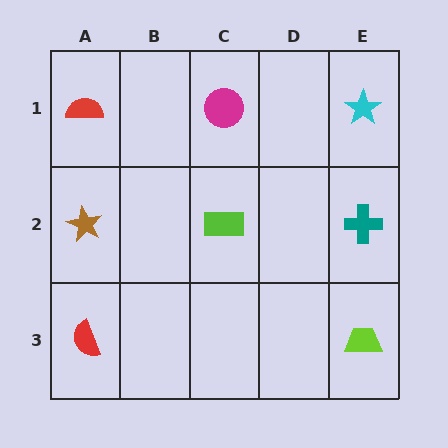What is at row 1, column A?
A red semicircle.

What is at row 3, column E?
A lime trapezoid.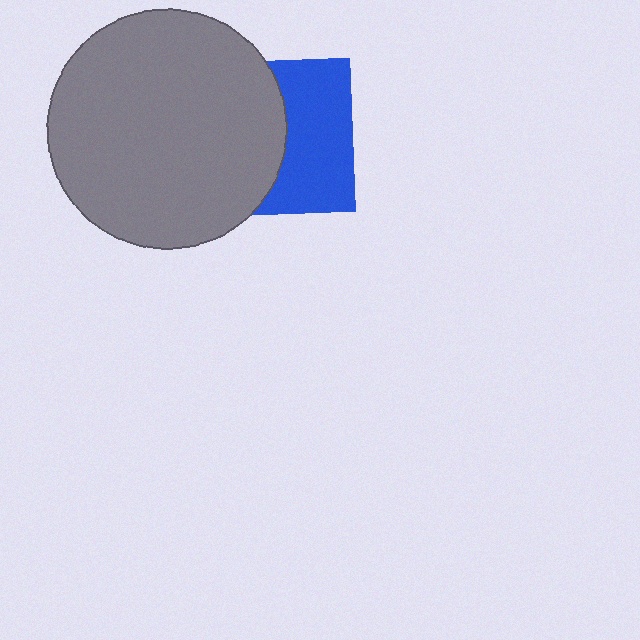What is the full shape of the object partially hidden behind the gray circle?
The partially hidden object is a blue square.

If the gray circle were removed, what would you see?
You would see the complete blue square.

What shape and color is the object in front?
The object in front is a gray circle.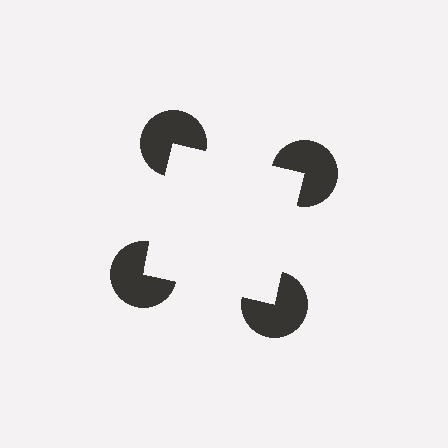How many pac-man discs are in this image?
There are 4 — one at each vertex of the illusory square.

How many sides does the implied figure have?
4 sides.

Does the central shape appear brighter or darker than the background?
It typically appears slightly brighter than the background, even though no actual brightness change is drawn.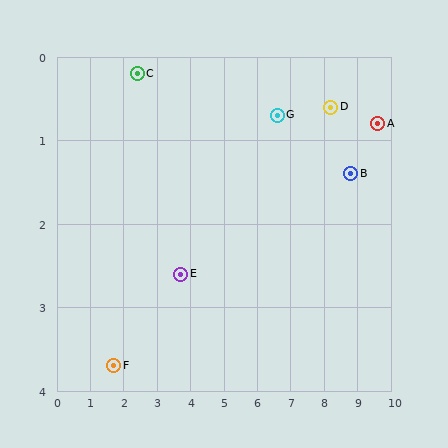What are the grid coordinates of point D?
Point D is at approximately (8.2, 0.6).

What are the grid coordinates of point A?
Point A is at approximately (9.6, 0.8).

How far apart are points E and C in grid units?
Points E and C are about 2.7 grid units apart.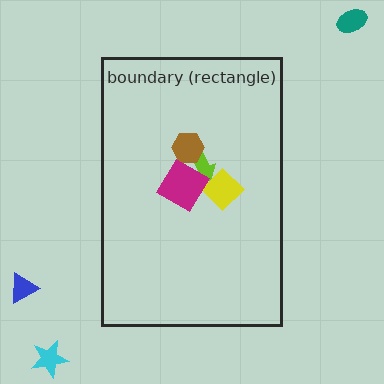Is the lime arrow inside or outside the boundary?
Inside.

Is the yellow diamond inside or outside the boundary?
Inside.